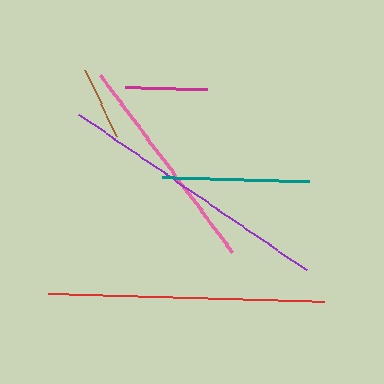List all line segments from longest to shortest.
From longest to shortest: red, purple, pink, teal, magenta, brown.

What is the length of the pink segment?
The pink segment is approximately 221 pixels long.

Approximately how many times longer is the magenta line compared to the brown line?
The magenta line is approximately 1.1 times the length of the brown line.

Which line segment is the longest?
The red line is the longest at approximately 277 pixels.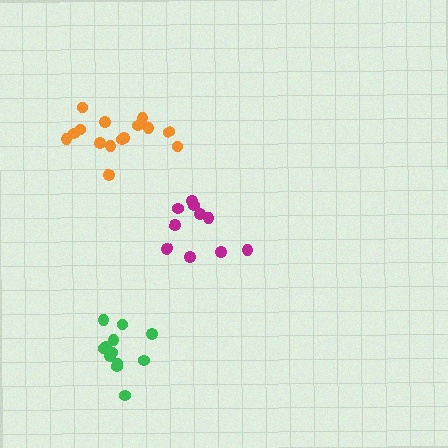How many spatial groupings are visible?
There are 3 spatial groupings.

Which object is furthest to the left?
The orange cluster is leftmost.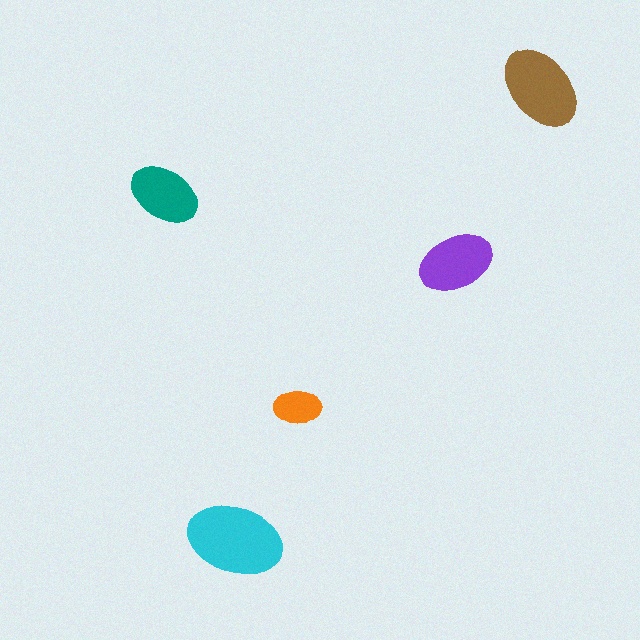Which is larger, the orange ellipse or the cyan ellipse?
The cyan one.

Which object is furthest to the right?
The brown ellipse is rightmost.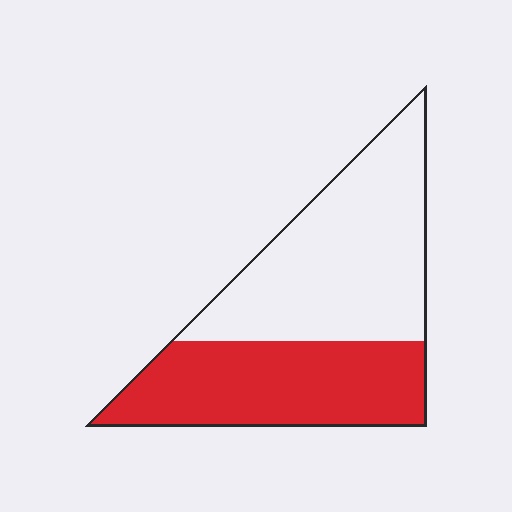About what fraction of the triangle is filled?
About two fifths (2/5).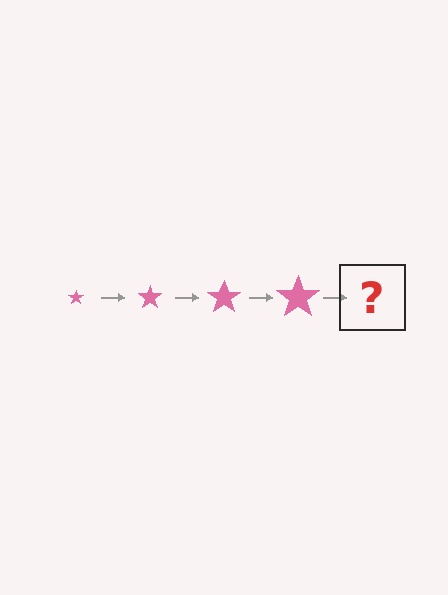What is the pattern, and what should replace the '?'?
The pattern is that the star gets progressively larger each step. The '?' should be a pink star, larger than the previous one.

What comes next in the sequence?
The next element should be a pink star, larger than the previous one.